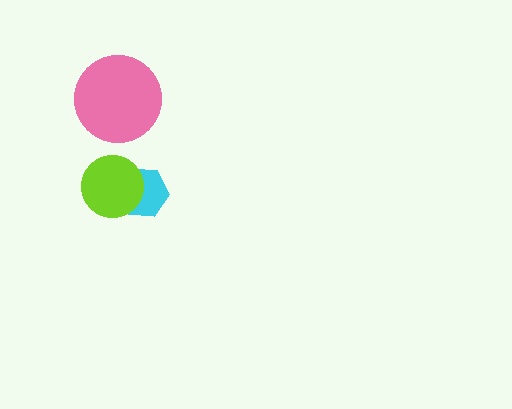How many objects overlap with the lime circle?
1 object overlaps with the lime circle.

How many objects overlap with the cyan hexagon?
1 object overlaps with the cyan hexagon.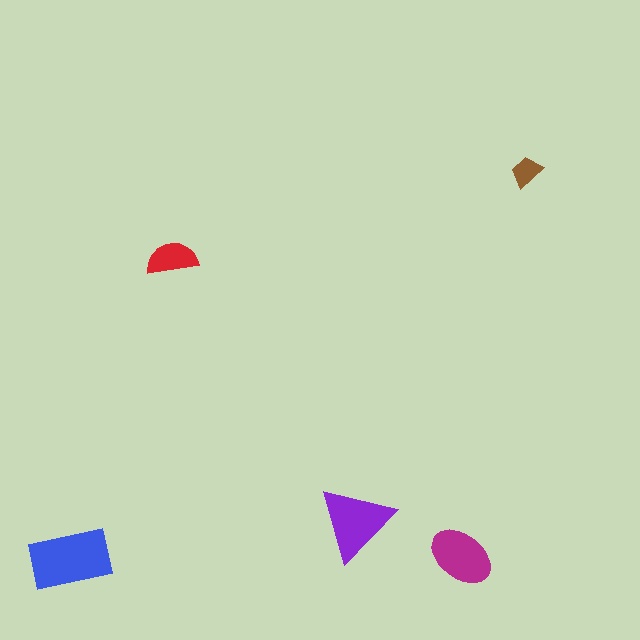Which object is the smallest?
The brown trapezoid.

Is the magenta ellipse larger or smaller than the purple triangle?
Smaller.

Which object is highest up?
The brown trapezoid is topmost.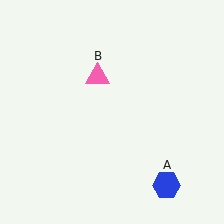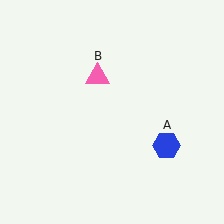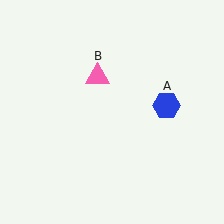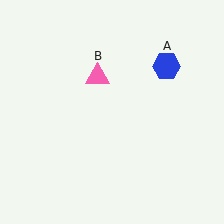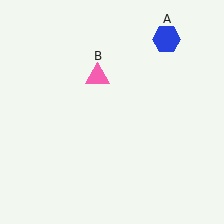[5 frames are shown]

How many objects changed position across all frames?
1 object changed position: blue hexagon (object A).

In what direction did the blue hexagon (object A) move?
The blue hexagon (object A) moved up.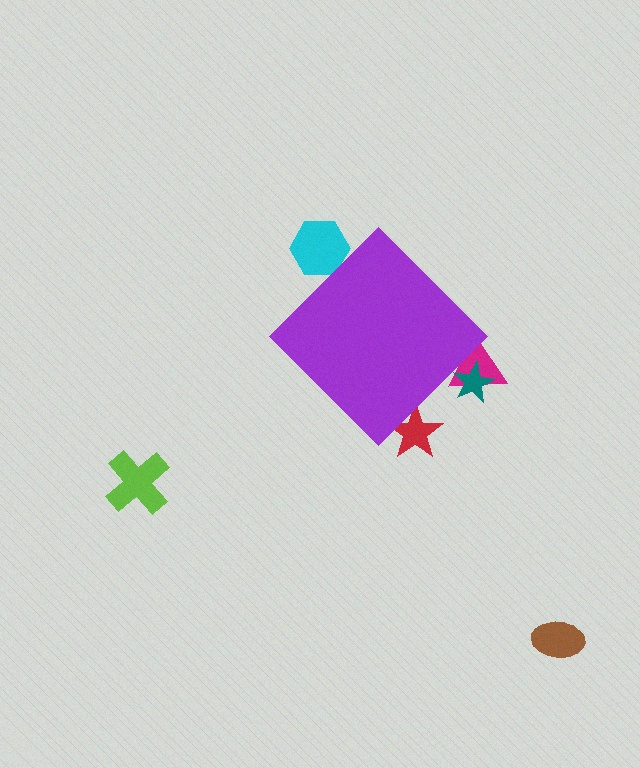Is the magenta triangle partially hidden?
Yes, the magenta triangle is partially hidden behind the purple diamond.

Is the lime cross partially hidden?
No, the lime cross is fully visible.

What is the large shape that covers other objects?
A purple diamond.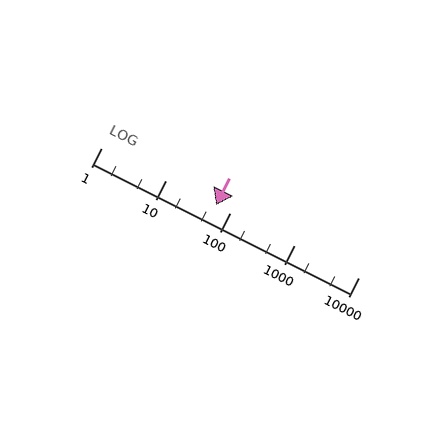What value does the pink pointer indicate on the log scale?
The pointer indicates approximately 61.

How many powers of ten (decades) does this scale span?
The scale spans 4 decades, from 1 to 10000.